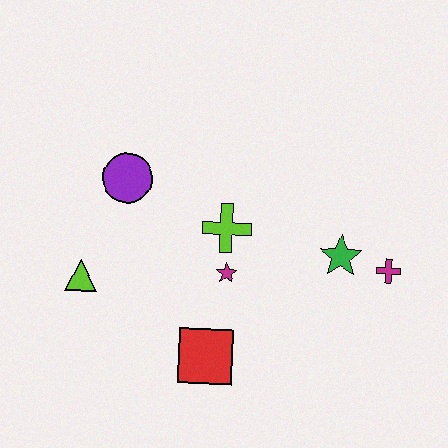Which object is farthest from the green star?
The lime triangle is farthest from the green star.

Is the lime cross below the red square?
No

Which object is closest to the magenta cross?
The green star is closest to the magenta cross.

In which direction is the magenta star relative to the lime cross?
The magenta star is below the lime cross.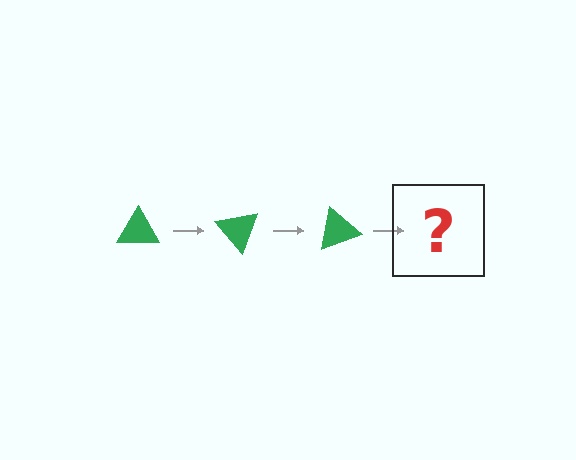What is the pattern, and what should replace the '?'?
The pattern is that the triangle rotates 50 degrees each step. The '?' should be a green triangle rotated 150 degrees.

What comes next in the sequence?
The next element should be a green triangle rotated 150 degrees.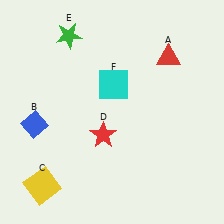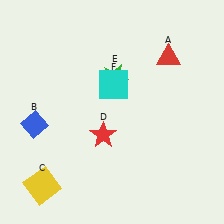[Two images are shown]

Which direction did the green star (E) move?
The green star (E) moved right.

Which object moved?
The green star (E) moved right.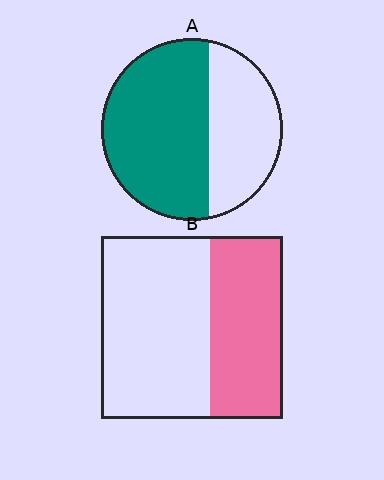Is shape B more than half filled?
No.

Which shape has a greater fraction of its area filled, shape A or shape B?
Shape A.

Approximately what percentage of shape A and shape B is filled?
A is approximately 60% and B is approximately 40%.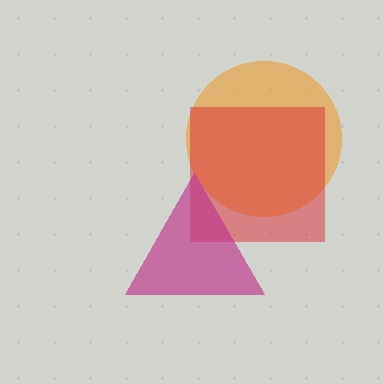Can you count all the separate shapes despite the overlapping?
Yes, there are 3 separate shapes.